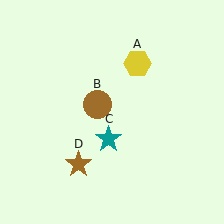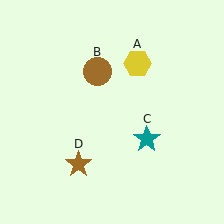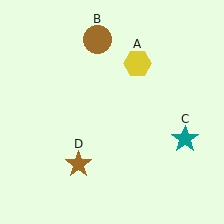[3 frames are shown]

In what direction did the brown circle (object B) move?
The brown circle (object B) moved up.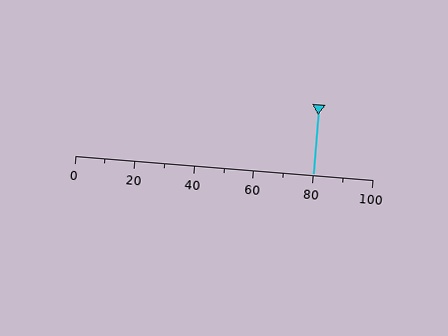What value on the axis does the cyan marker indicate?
The marker indicates approximately 80.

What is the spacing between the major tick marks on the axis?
The major ticks are spaced 20 apart.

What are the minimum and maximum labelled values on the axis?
The axis runs from 0 to 100.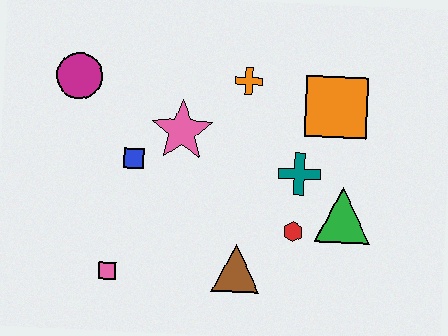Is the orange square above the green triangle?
Yes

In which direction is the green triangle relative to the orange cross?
The green triangle is below the orange cross.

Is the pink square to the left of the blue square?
Yes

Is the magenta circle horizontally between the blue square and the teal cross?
No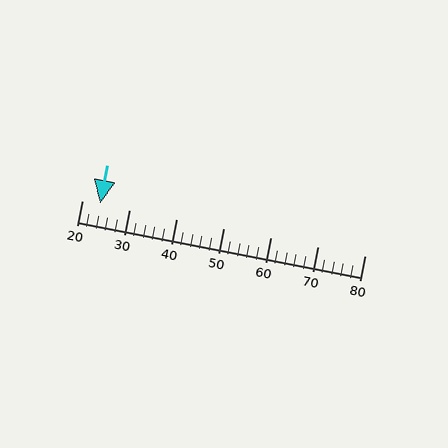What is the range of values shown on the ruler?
The ruler shows values from 20 to 80.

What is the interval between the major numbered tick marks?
The major tick marks are spaced 10 units apart.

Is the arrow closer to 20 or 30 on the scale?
The arrow is closer to 20.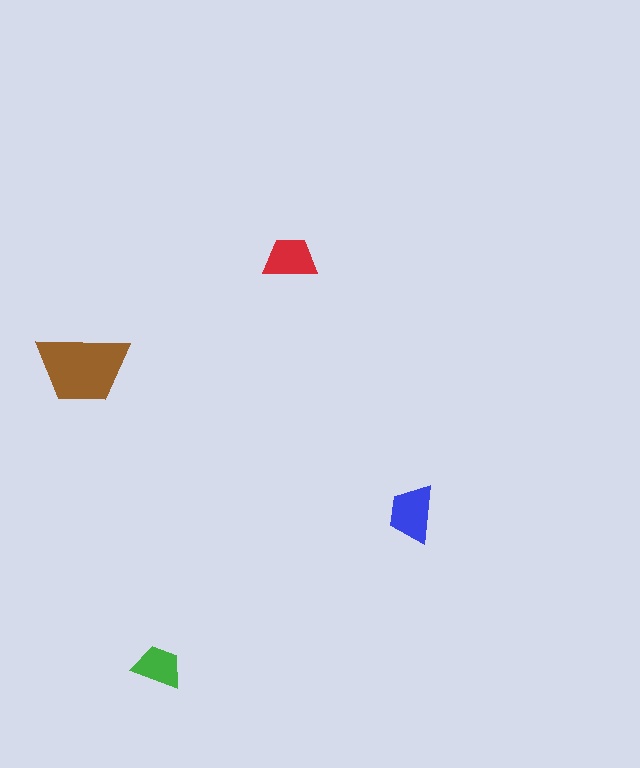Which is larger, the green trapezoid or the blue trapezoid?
The blue one.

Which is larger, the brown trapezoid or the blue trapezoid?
The brown one.